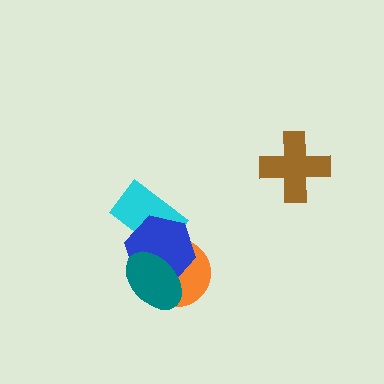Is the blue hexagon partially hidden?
Yes, it is partially covered by another shape.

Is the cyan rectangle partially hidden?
Yes, it is partially covered by another shape.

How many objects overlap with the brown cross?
0 objects overlap with the brown cross.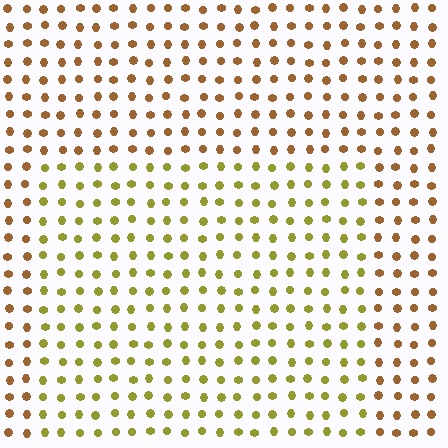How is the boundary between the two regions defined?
The boundary is defined purely by a slight shift in hue (about 35 degrees). Spacing, size, and orientation are identical on both sides.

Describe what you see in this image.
The image is filled with small brown elements in a uniform arrangement. A rectangle-shaped region is visible where the elements are tinted to a slightly different hue, forming a subtle color boundary.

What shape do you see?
I see a rectangle.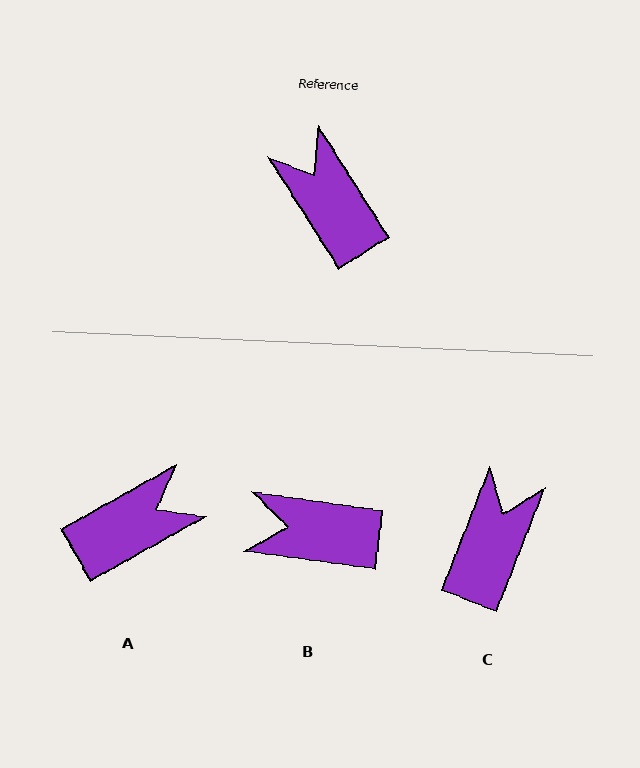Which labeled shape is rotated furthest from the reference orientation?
A, about 93 degrees away.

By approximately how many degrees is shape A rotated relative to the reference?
Approximately 93 degrees clockwise.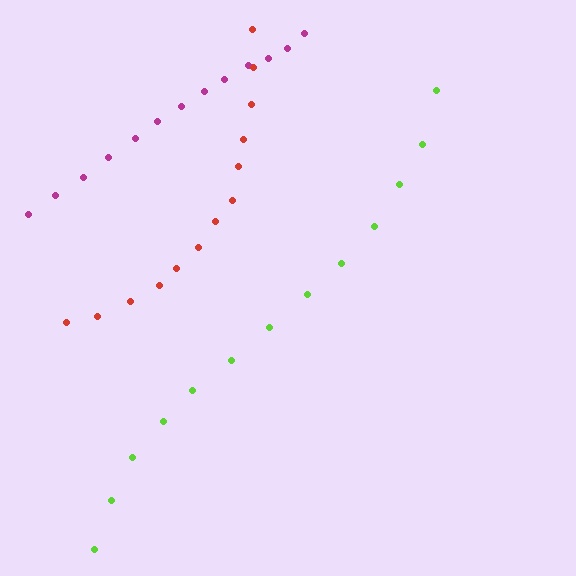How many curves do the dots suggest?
There are 3 distinct paths.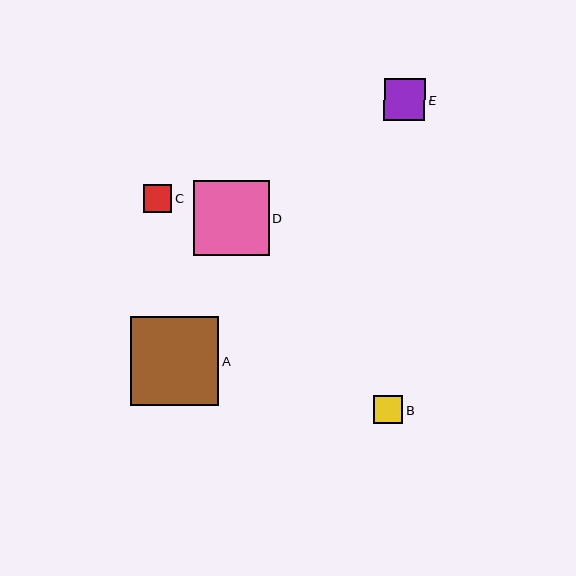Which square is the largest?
Square A is the largest with a size of approximately 89 pixels.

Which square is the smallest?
Square C is the smallest with a size of approximately 29 pixels.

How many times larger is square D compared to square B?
Square D is approximately 2.6 times the size of square B.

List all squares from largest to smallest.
From largest to smallest: A, D, E, B, C.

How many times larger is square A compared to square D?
Square A is approximately 1.2 times the size of square D.